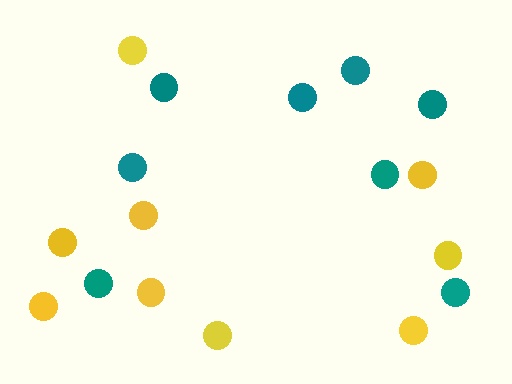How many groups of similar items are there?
There are 2 groups: one group of teal circles (8) and one group of yellow circles (9).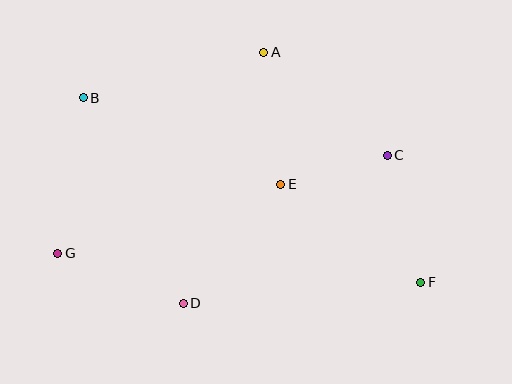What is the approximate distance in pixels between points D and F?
The distance between D and F is approximately 239 pixels.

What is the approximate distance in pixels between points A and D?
The distance between A and D is approximately 264 pixels.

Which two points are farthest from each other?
Points B and F are farthest from each other.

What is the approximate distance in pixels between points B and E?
The distance between B and E is approximately 215 pixels.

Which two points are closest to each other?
Points C and E are closest to each other.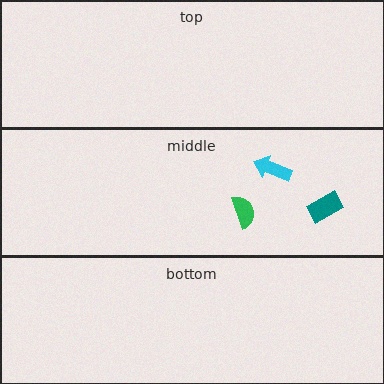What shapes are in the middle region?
The green semicircle, the teal rectangle, the cyan arrow.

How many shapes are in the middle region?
3.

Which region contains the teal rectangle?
The middle region.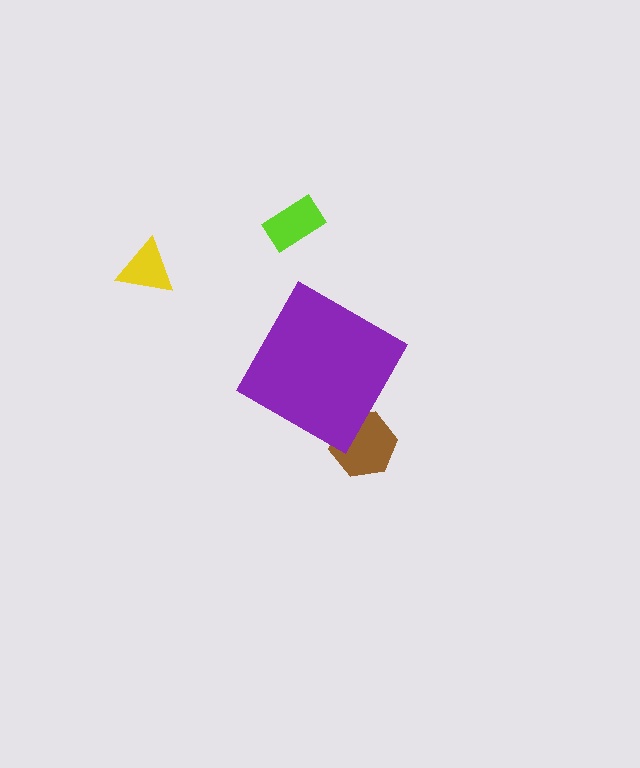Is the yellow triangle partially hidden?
No, the yellow triangle is fully visible.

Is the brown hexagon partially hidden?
Yes, the brown hexagon is partially hidden behind the purple diamond.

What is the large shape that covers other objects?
A purple diamond.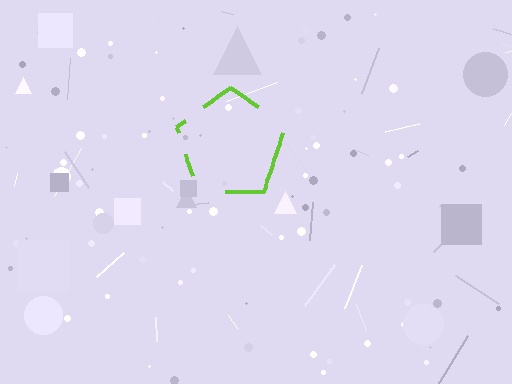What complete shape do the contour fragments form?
The contour fragments form a pentagon.